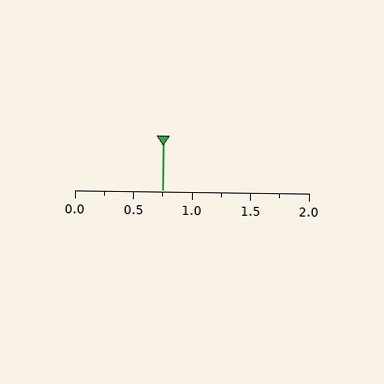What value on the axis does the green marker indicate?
The marker indicates approximately 0.75.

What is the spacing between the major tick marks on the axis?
The major ticks are spaced 0.5 apart.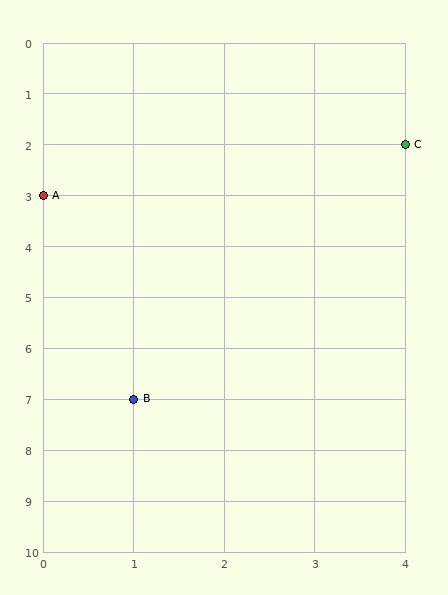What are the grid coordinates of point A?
Point A is at grid coordinates (0, 3).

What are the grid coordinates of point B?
Point B is at grid coordinates (1, 7).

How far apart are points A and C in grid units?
Points A and C are 4 columns and 1 row apart (about 4.1 grid units diagonally).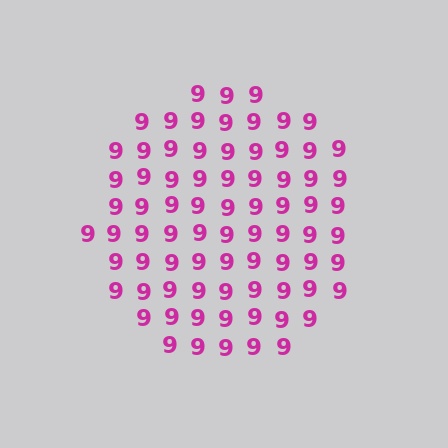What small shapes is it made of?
It is made of small digit 9's.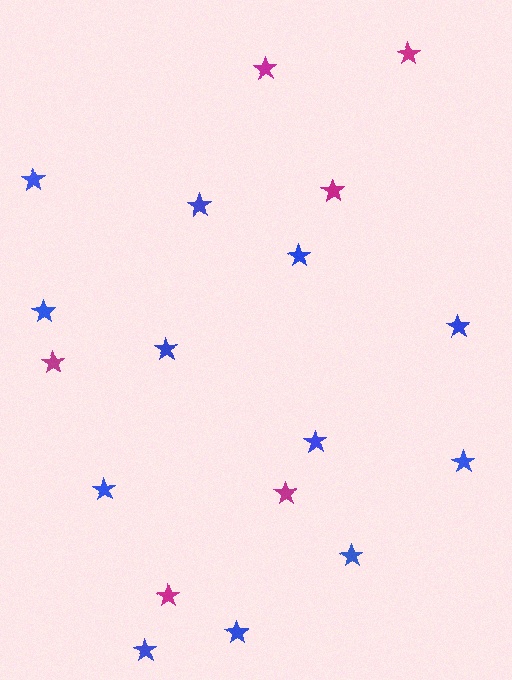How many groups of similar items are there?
There are 2 groups: one group of magenta stars (6) and one group of blue stars (12).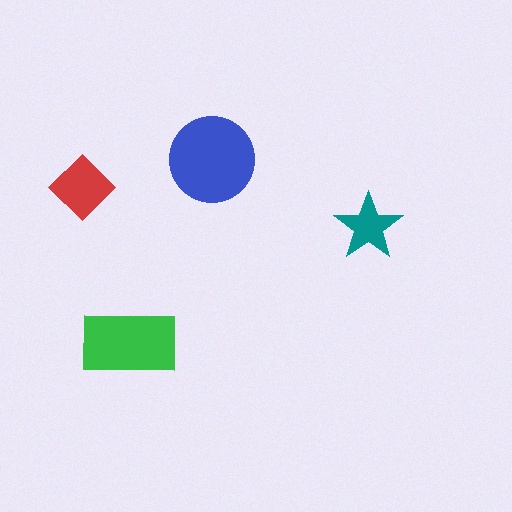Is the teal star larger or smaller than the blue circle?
Smaller.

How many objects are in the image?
There are 4 objects in the image.